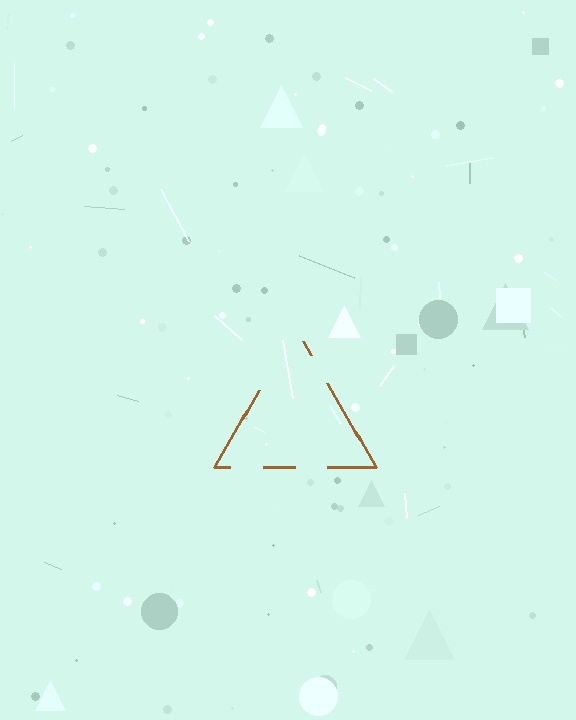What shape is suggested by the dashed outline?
The dashed outline suggests a triangle.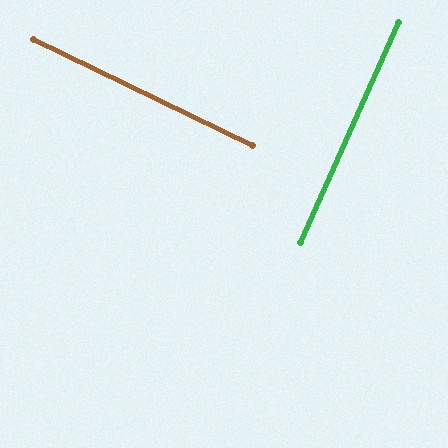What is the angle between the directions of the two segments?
Approximately 89 degrees.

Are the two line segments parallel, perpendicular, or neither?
Perpendicular — they meet at approximately 89°.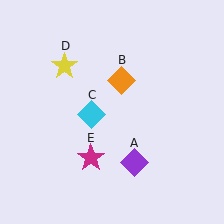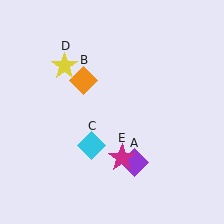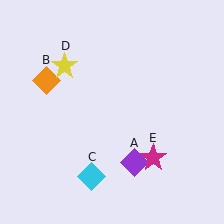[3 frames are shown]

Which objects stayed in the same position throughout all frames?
Purple diamond (object A) and yellow star (object D) remained stationary.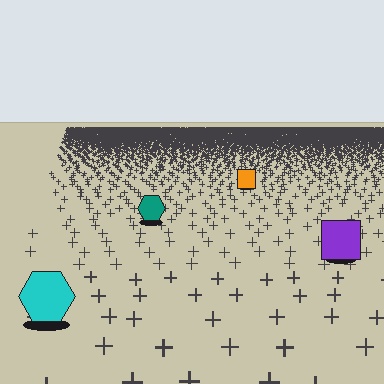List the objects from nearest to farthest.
From nearest to farthest: the cyan hexagon, the purple square, the teal hexagon, the orange square.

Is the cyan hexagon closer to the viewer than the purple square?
Yes. The cyan hexagon is closer — you can tell from the texture gradient: the ground texture is coarser near it.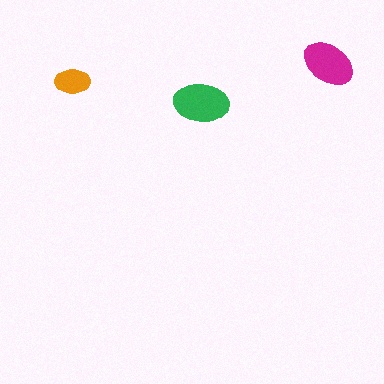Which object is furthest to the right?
The magenta ellipse is rightmost.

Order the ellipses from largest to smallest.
the green one, the magenta one, the orange one.